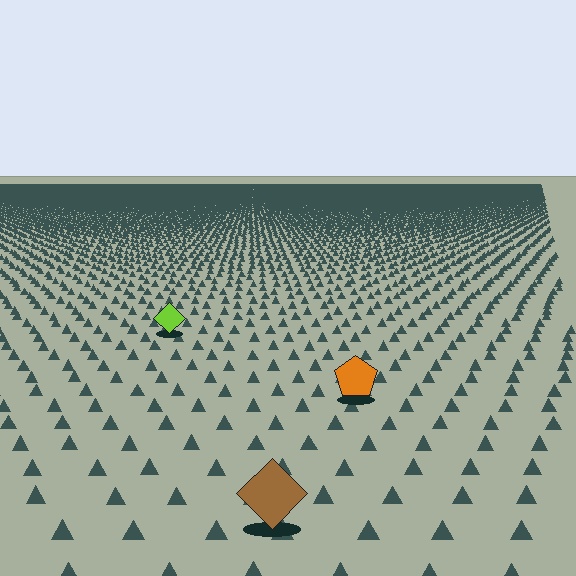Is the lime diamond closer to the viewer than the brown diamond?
No. The brown diamond is closer — you can tell from the texture gradient: the ground texture is coarser near it.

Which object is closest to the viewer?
The brown diamond is closest. The texture marks near it are larger and more spread out.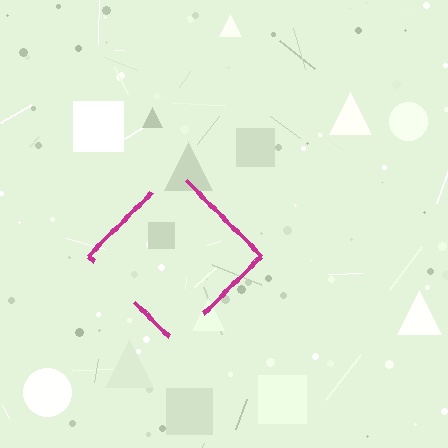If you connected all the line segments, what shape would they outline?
They would outline a diamond.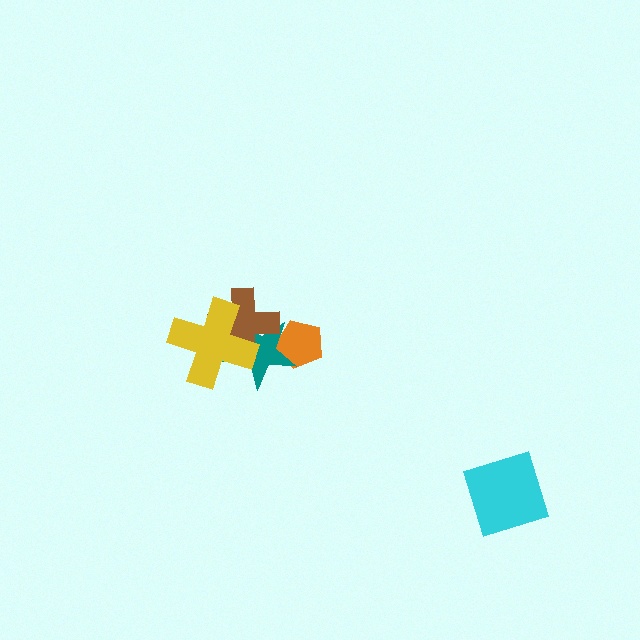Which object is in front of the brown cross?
The yellow cross is in front of the brown cross.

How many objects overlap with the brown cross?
2 objects overlap with the brown cross.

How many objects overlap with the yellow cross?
2 objects overlap with the yellow cross.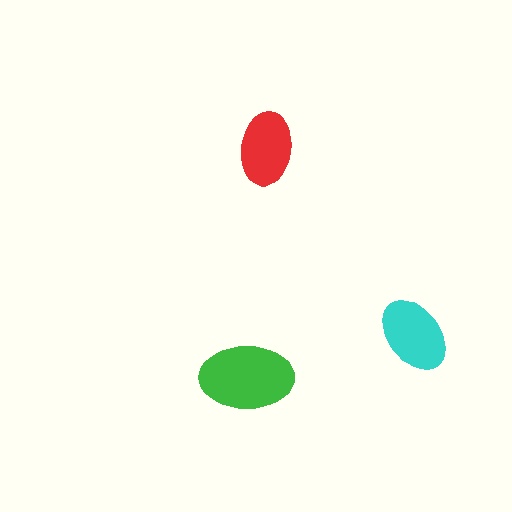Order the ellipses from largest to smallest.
the green one, the cyan one, the red one.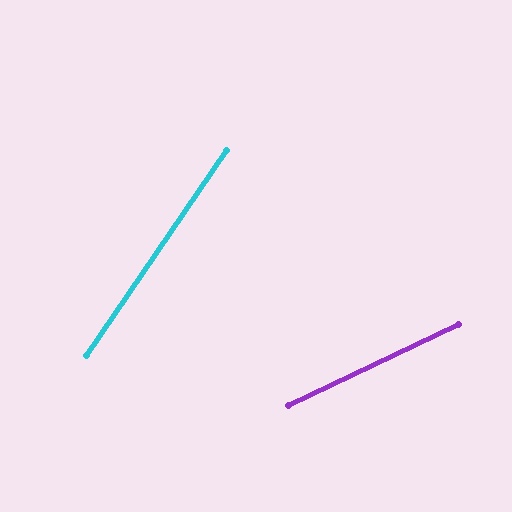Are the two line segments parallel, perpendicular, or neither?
Neither parallel nor perpendicular — they differ by about 30°.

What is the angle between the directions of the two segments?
Approximately 30 degrees.